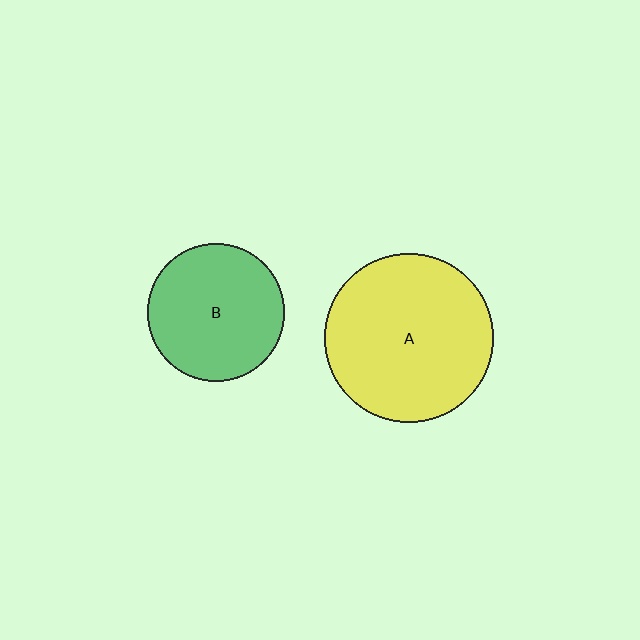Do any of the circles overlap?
No, none of the circles overlap.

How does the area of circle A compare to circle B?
Approximately 1.5 times.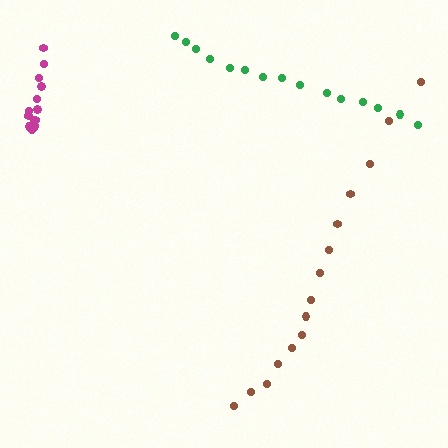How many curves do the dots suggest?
There are 3 distinct paths.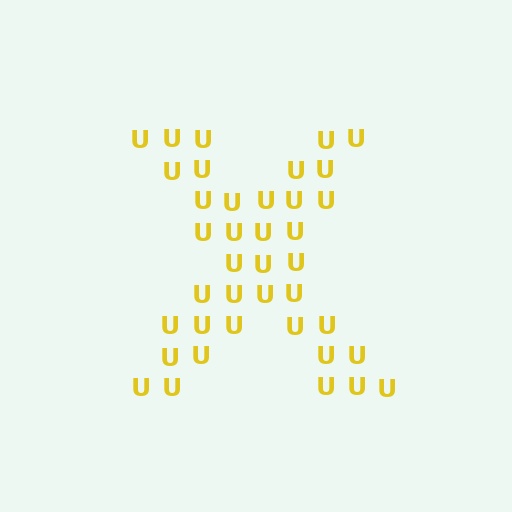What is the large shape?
The large shape is the letter X.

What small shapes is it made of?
It is made of small letter U's.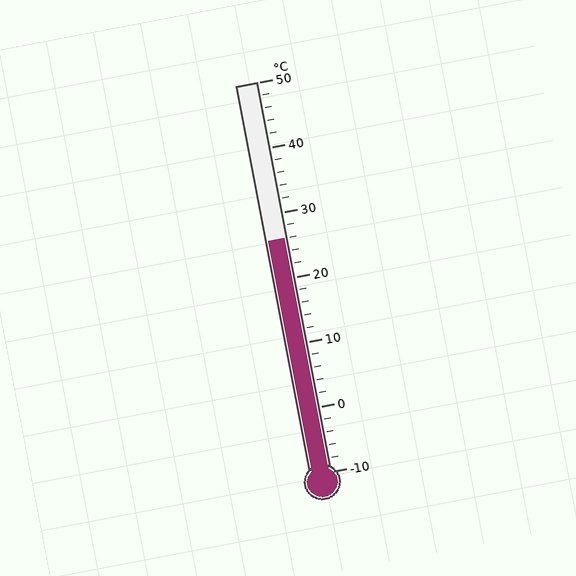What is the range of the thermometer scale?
The thermometer scale ranges from -10°C to 50°C.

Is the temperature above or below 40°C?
The temperature is below 40°C.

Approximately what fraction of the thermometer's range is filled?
The thermometer is filled to approximately 60% of its range.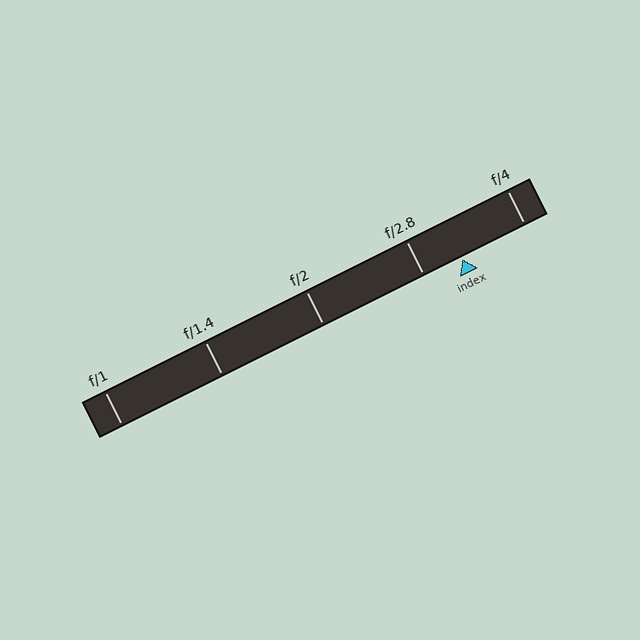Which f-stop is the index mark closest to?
The index mark is closest to f/2.8.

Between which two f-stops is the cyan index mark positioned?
The index mark is between f/2.8 and f/4.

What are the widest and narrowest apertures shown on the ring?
The widest aperture shown is f/1 and the narrowest is f/4.